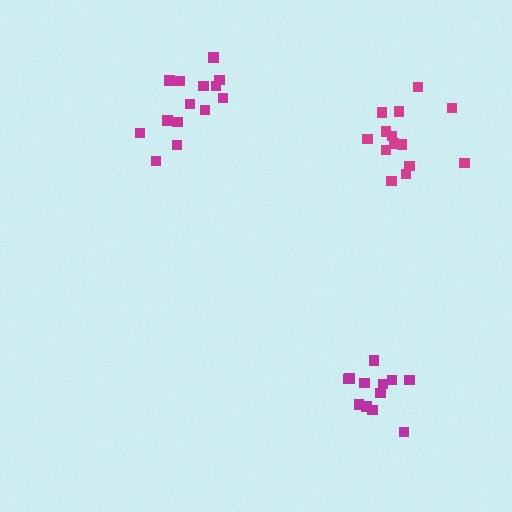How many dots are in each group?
Group 1: 14 dots, Group 2: 12 dots, Group 3: 15 dots (41 total).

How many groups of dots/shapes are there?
There are 3 groups.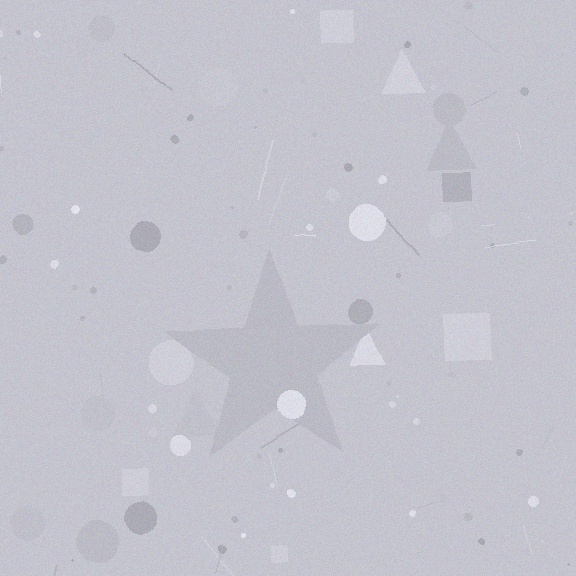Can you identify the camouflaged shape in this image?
The camouflaged shape is a star.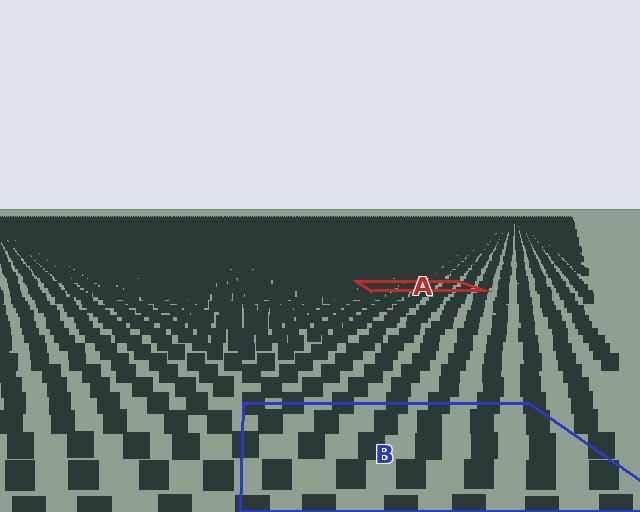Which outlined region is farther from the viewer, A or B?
Region A is farther from the viewer — the texture elements inside it appear smaller and more densely packed.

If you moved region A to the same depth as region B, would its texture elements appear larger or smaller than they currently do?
They would appear larger. At a closer depth, the same texture elements are projected at a bigger on-screen size.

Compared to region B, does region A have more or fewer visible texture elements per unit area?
Region A has more texture elements per unit area — they are packed more densely because it is farther away.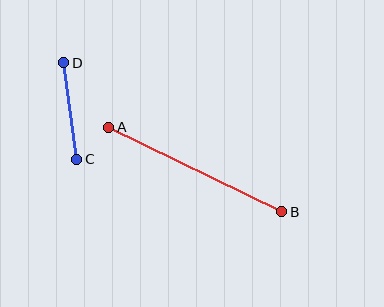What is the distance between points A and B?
The distance is approximately 193 pixels.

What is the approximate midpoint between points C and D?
The midpoint is at approximately (70, 111) pixels.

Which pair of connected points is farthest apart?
Points A and B are farthest apart.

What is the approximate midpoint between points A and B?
The midpoint is at approximately (195, 169) pixels.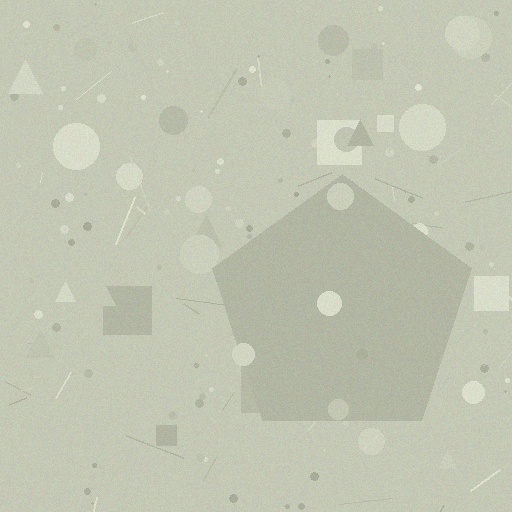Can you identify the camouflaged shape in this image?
The camouflaged shape is a pentagon.